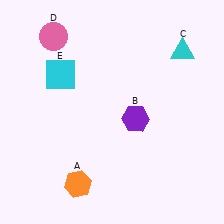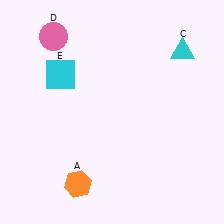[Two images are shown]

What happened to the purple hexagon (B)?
The purple hexagon (B) was removed in Image 2. It was in the bottom-right area of Image 1.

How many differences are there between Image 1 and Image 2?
There is 1 difference between the two images.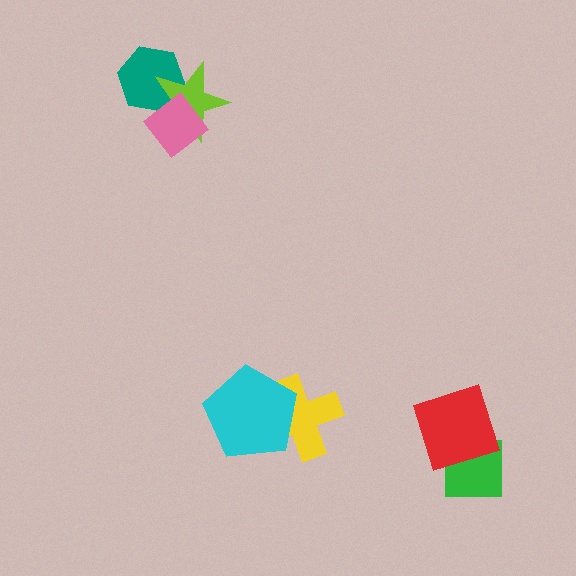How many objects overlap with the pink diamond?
2 objects overlap with the pink diamond.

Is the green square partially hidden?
Yes, it is partially covered by another shape.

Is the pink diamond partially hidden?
No, no other shape covers it.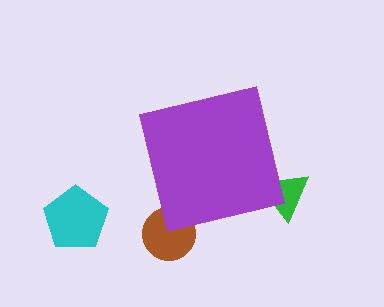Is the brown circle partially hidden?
Yes, the brown circle is partially hidden behind the purple square.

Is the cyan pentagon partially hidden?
No, the cyan pentagon is fully visible.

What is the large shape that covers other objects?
A purple square.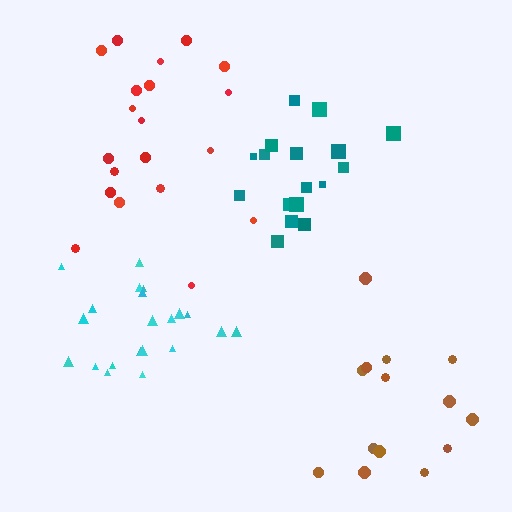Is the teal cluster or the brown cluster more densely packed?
Teal.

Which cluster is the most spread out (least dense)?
Brown.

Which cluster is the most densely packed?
Cyan.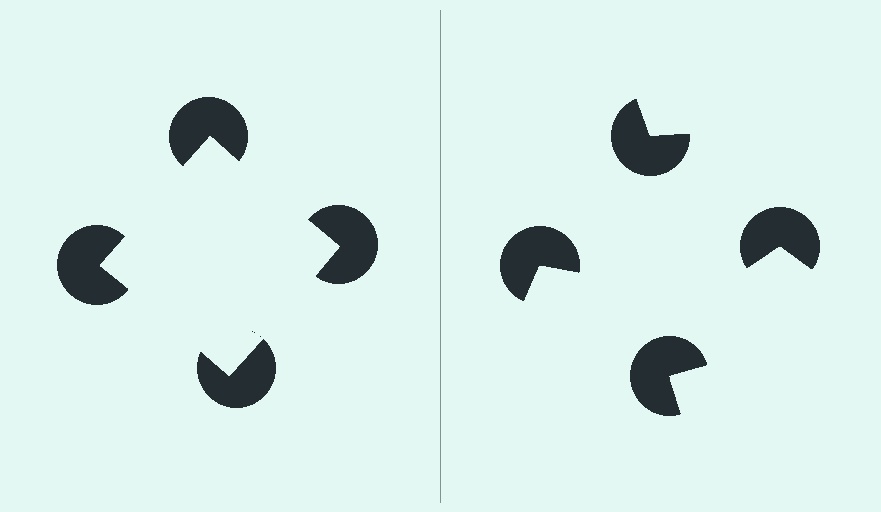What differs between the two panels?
The pac-man discs are positioned identically on both sides; only the wedge orientations differ. On the left they align to a square; on the right they are misaligned.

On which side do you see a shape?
An illusory square appears on the left side. On the right side the wedge cuts are rotated, so no coherent shape forms.